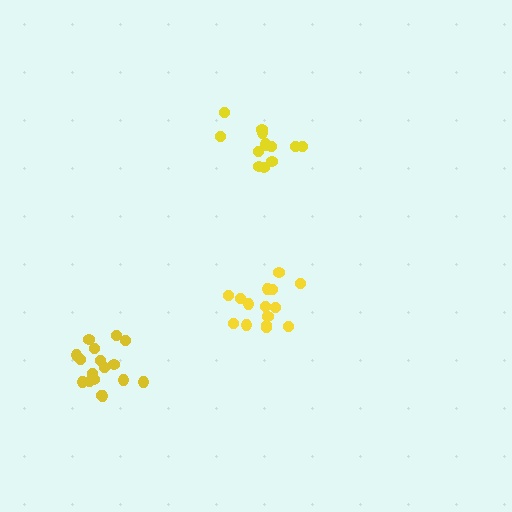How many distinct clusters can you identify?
There are 3 distinct clusters.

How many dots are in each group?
Group 1: 13 dots, Group 2: 15 dots, Group 3: 17 dots (45 total).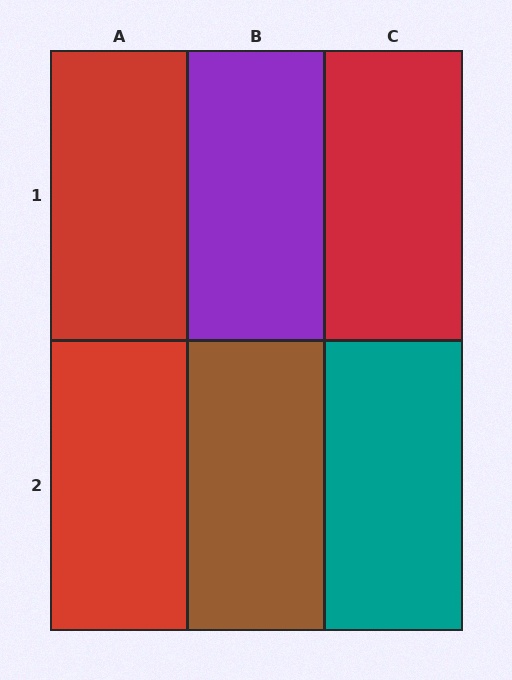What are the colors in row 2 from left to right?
Red, brown, teal.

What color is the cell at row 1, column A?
Red.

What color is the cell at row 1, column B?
Purple.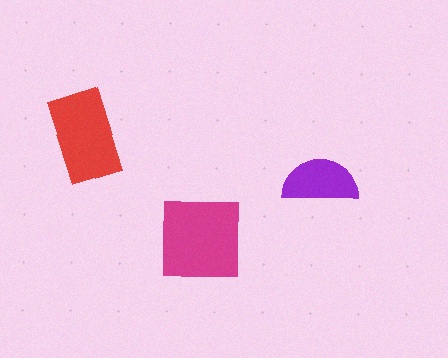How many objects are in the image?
There are 3 objects in the image.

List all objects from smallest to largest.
The purple semicircle, the red rectangle, the magenta square.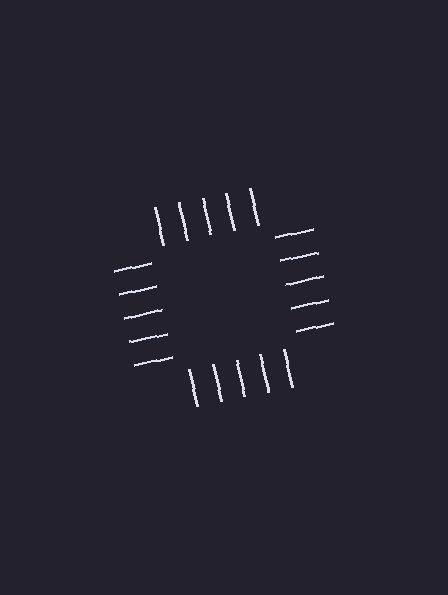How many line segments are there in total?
20 — 5 along each of the 4 edges.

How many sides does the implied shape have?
4 sides — the line-ends trace a square.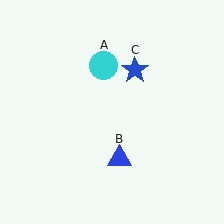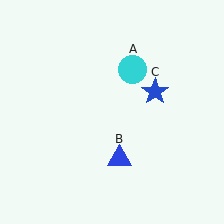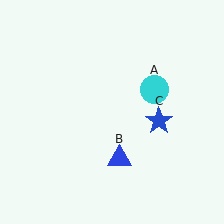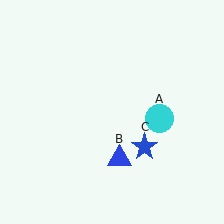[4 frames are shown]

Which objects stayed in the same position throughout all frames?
Blue triangle (object B) remained stationary.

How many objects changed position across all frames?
2 objects changed position: cyan circle (object A), blue star (object C).